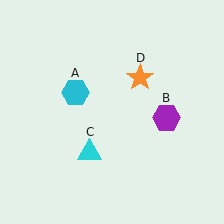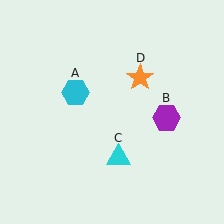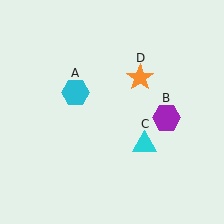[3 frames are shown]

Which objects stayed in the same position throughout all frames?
Cyan hexagon (object A) and purple hexagon (object B) and orange star (object D) remained stationary.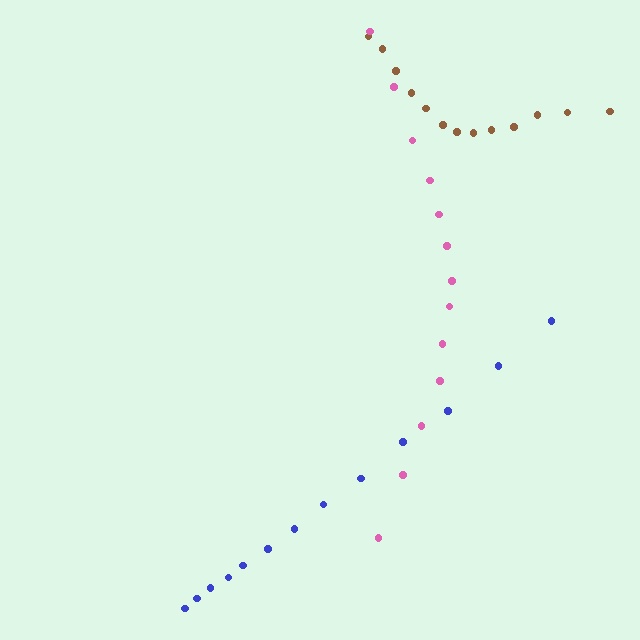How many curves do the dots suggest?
There are 3 distinct paths.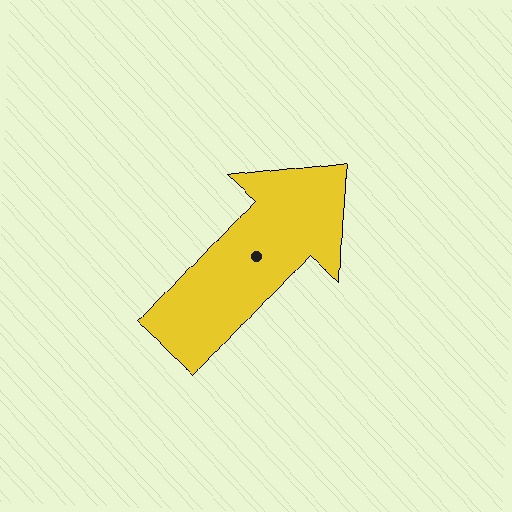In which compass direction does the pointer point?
Northeast.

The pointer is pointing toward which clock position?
Roughly 1 o'clock.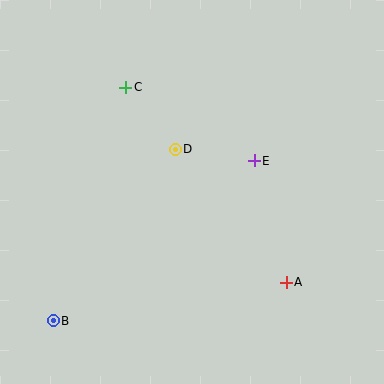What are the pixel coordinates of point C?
Point C is at (126, 87).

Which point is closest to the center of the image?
Point D at (175, 149) is closest to the center.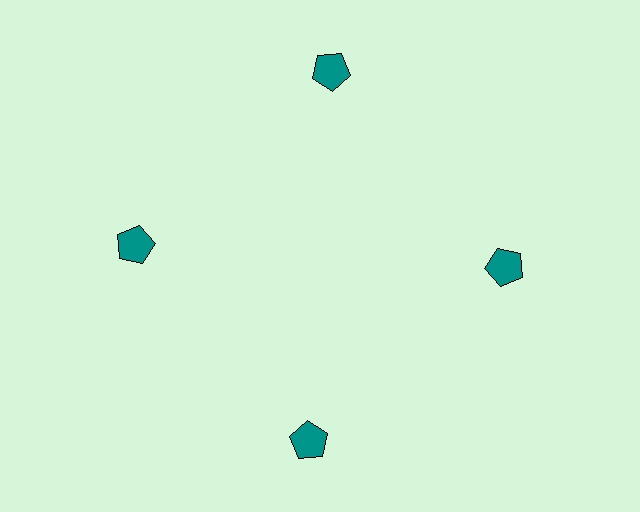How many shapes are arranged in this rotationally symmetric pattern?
There are 4 shapes, arranged in 4 groups of 1.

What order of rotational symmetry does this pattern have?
This pattern has 4-fold rotational symmetry.